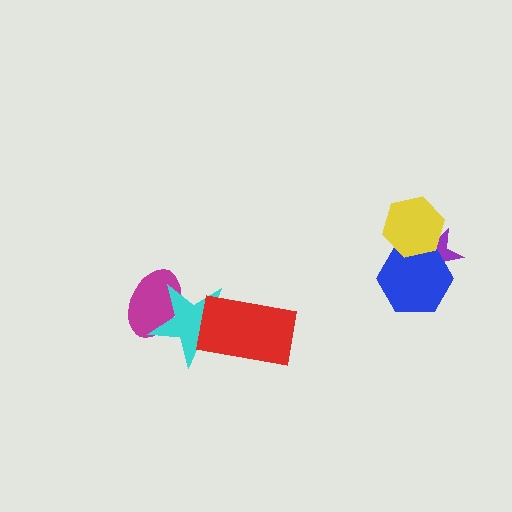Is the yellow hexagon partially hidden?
No, no other shape covers it.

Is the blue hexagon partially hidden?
Yes, it is partially covered by another shape.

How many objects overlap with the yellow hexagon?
2 objects overlap with the yellow hexagon.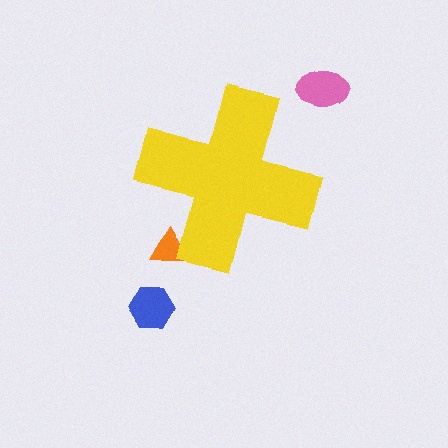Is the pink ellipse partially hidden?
No, the pink ellipse is fully visible.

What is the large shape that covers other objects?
A yellow cross.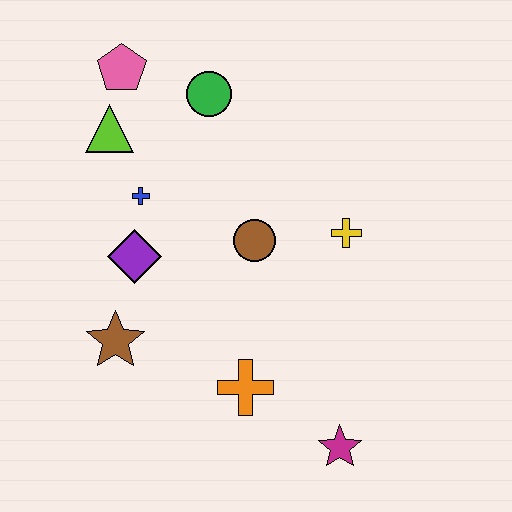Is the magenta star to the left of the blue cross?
No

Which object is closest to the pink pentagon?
The lime triangle is closest to the pink pentagon.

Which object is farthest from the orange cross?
The pink pentagon is farthest from the orange cross.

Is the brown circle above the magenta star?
Yes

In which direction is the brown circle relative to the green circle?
The brown circle is below the green circle.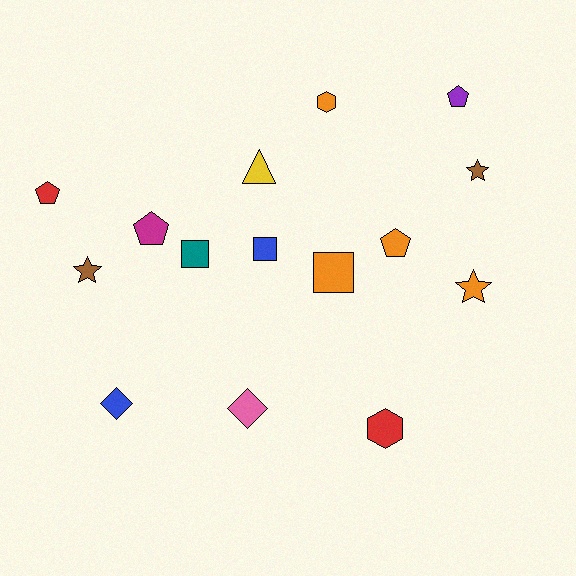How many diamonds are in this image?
There are 2 diamonds.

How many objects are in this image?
There are 15 objects.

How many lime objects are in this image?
There are no lime objects.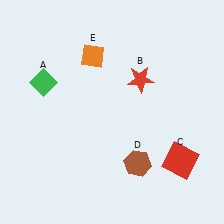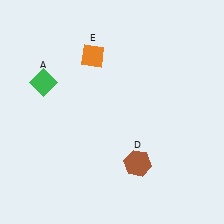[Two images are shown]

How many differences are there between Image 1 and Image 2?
There are 2 differences between the two images.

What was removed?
The red star (B), the red square (C) were removed in Image 2.